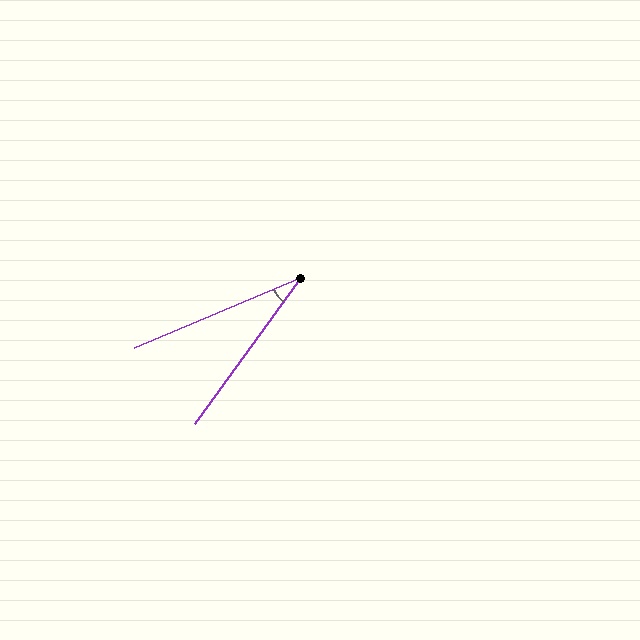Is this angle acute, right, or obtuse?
It is acute.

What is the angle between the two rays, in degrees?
Approximately 31 degrees.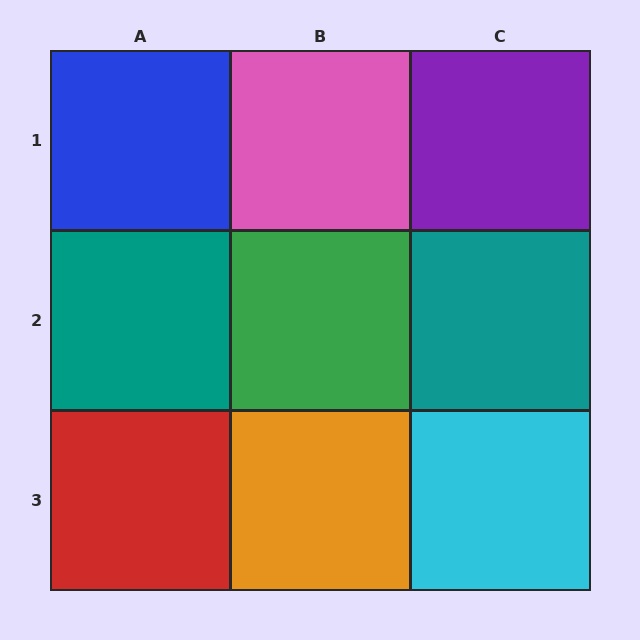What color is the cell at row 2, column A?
Teal.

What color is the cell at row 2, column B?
Green.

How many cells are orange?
1 cell is orange.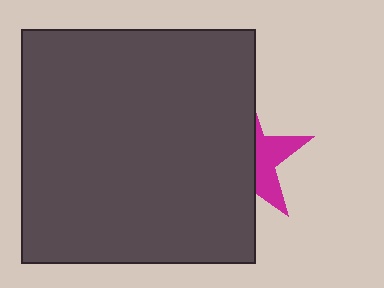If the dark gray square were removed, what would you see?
You would see the complete magenta star.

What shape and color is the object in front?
The object in front is a dark gray square.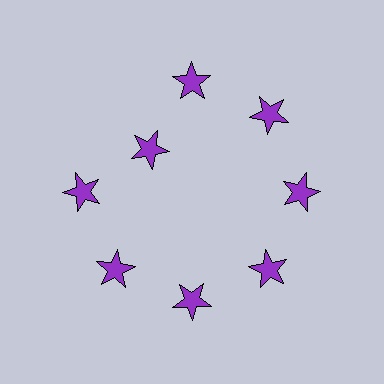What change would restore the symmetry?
The symmetry would be restored by moving it outward, back onto the ring so that all 8 stars sit at equal angles and equal distance from the center.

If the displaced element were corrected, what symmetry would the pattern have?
It would have 8-fold rotational symmetry — the pattern would map onto itself every 45 degrees.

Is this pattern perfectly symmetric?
No. The 8 purple stars are arranged in a ring, but one element near the 10 o'clock position is pulled inward toward the center, breaking the 8-fold rotational symmetry.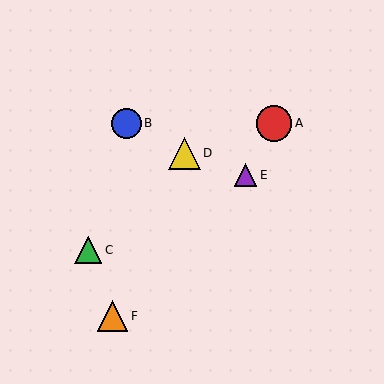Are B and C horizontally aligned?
No, B is at y≈123 and C is at y≈250.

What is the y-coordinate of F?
Object F is at y≈316.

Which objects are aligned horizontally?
Objects A, B are aligned horizontally.